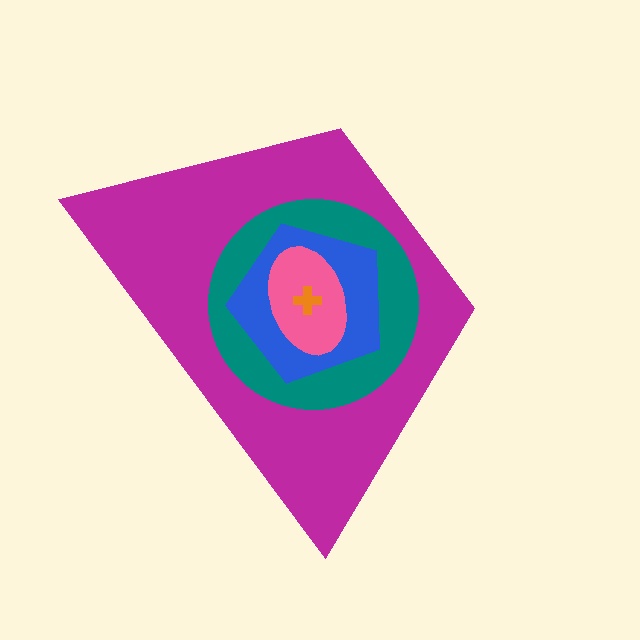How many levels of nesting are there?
5.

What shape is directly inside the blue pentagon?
The pink ellipse.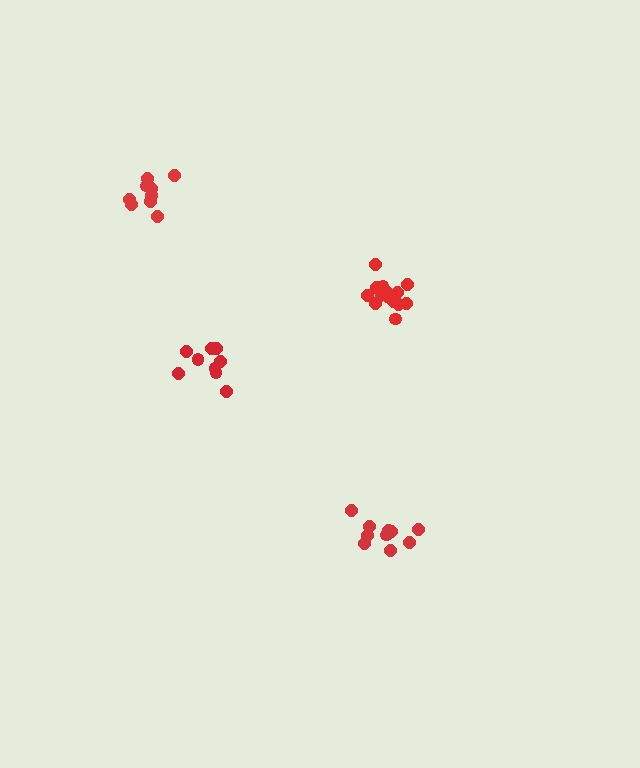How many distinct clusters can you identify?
There are 4 distinct clusters.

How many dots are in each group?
Group 1: 9 dots, Group 2: 10 dots, Group 3: 15 dots, Group 4: 9 dots (43 total).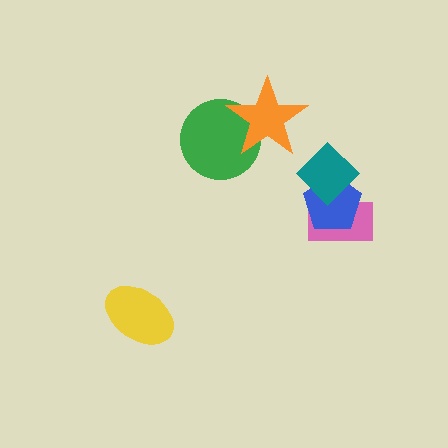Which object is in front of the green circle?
The orange star is in front of the green circle.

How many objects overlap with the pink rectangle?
2 objects overlap with the pink rectangle.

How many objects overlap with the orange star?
1 object overlaps with the orange star.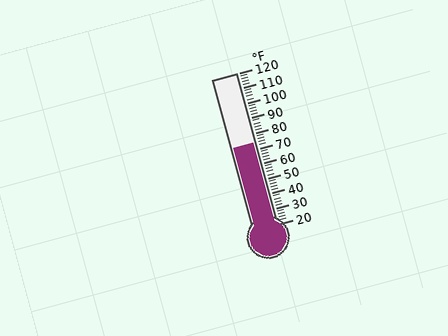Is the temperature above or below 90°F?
The temperature is below 90°F.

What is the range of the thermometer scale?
The thermometer scale ranges from 20°F to 120°F.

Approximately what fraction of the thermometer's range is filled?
The thermometer is filled to approximately 55% of its range.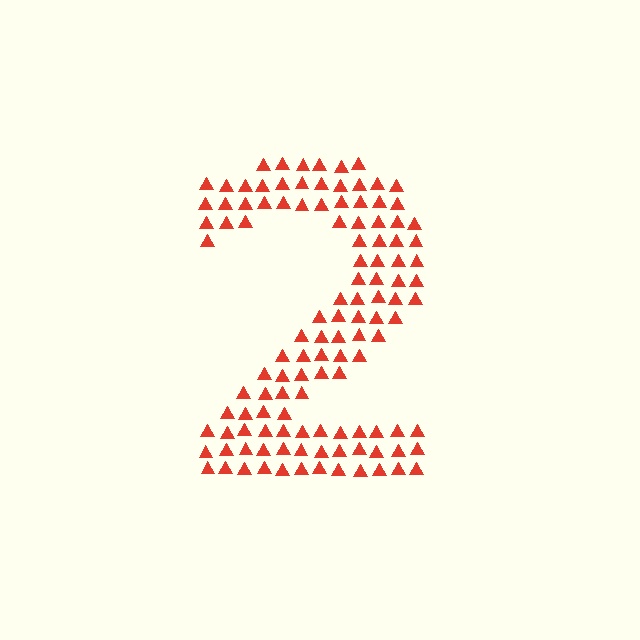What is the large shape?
The large shape is the digit 2.